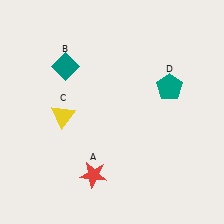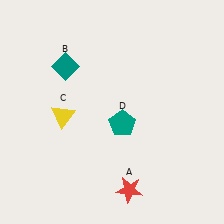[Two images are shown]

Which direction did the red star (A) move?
The red star (A) moved right.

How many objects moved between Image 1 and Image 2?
2 objects moved between the two images.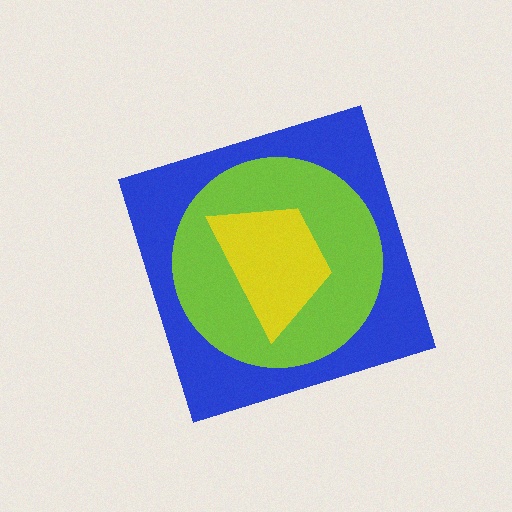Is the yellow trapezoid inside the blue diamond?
Yes.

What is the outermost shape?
The blue diamond.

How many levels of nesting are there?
3.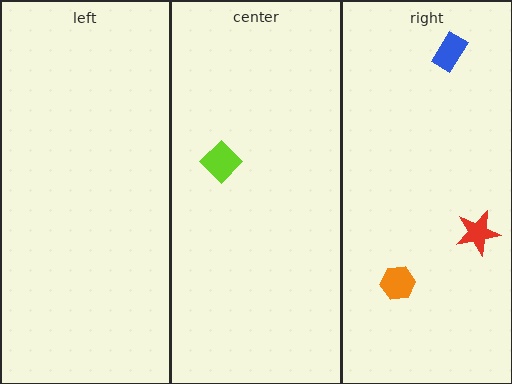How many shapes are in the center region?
1.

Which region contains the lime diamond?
The center region.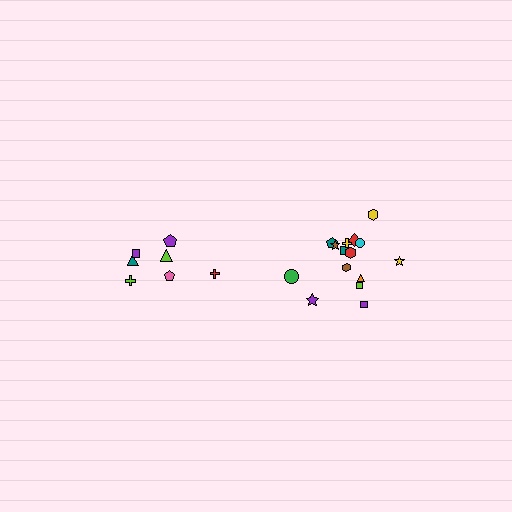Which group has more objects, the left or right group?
The right group.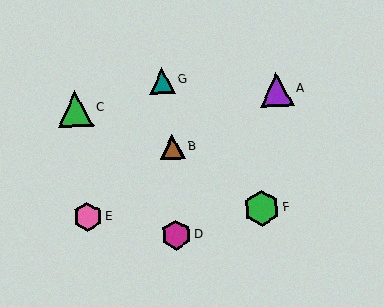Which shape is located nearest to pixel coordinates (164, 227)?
The magenta hexagon (labeled D) at (176, 235) is nearest to that location.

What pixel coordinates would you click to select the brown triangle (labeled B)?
Click at (173, 147) to select the brown triangle B.